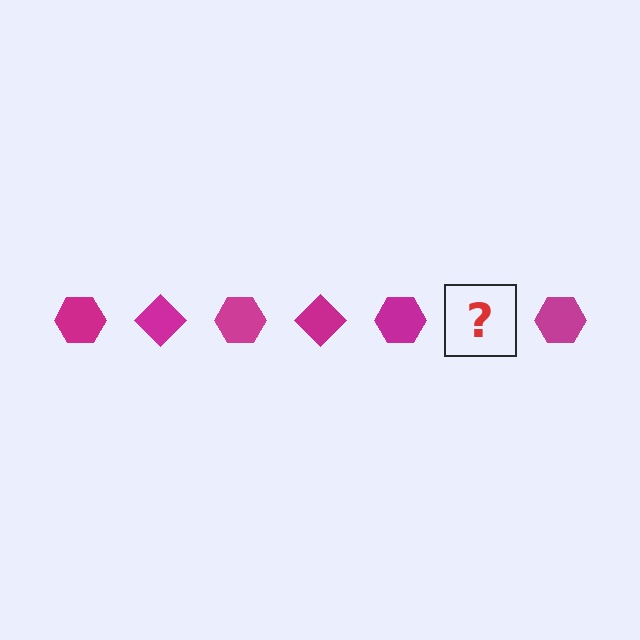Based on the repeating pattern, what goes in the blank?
The blank should be a magenta diamond.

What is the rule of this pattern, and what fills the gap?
The rule is that the pattern cycles through hexagon, diamond shapes in magenta. The gap should be filled with a magenta diamond.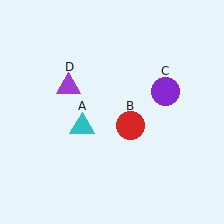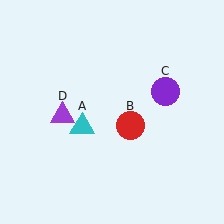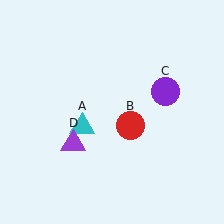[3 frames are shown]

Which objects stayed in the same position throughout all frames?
Cyan triangle (object A) and red circle (object B) and purple circle (object C) remained stationary.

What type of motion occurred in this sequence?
The purple triangle (object D) rotated counterclockwise around the center of the scene.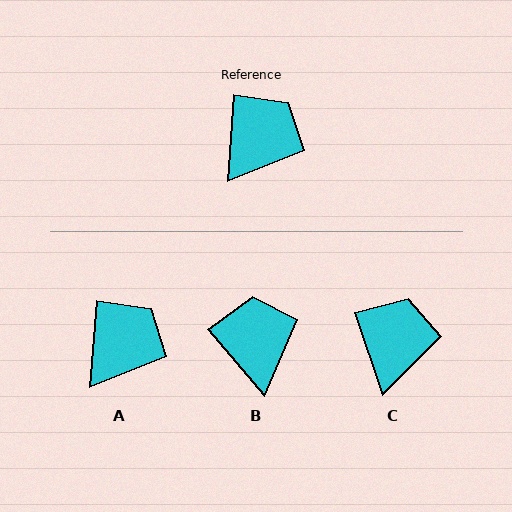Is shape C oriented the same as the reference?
No, it is off by about 23 degrees.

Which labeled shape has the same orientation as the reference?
A.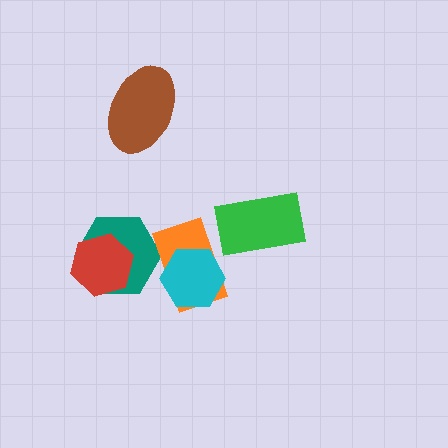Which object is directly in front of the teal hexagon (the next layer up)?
The red hexagon is directly in front of the teal hexagon.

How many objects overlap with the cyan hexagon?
1 object overlaps with the cyan hexagon.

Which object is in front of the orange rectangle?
The cyan hexagon is in front of the orange rectangle.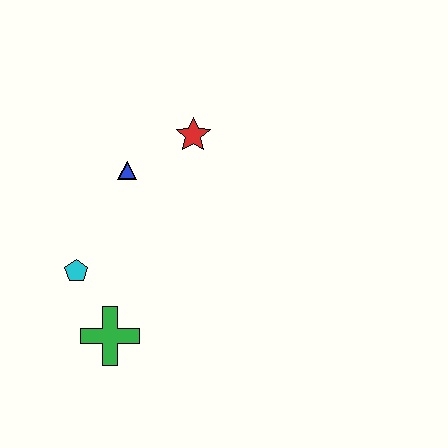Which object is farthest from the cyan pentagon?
The red star is farthest from the cyan pentagon.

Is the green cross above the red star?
No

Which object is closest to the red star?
The blue triangle is closest to the red star.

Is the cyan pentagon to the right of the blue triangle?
No